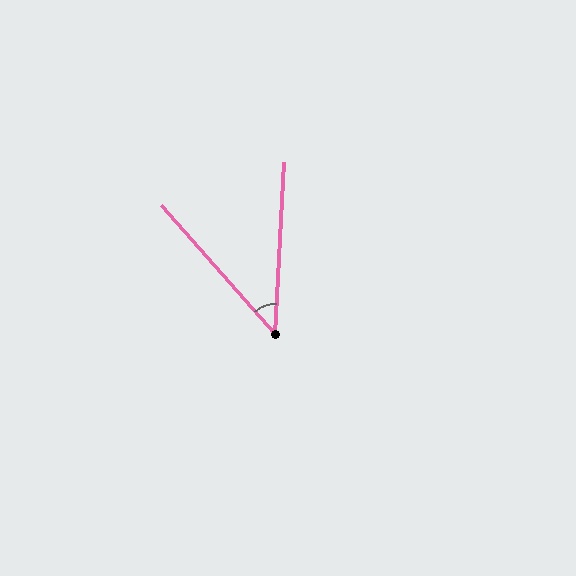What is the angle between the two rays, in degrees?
Approximately 44 degrees.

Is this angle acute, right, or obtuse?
It is acute.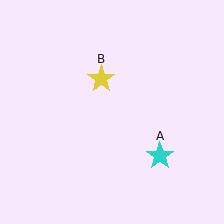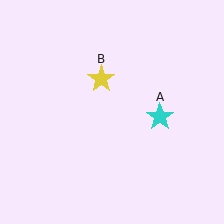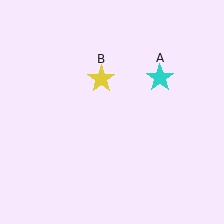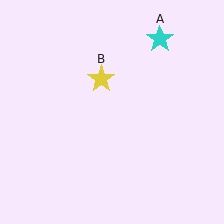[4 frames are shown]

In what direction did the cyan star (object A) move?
The cyan star (object A) moved up.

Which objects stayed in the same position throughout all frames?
Yellow star (object B) remained stationary.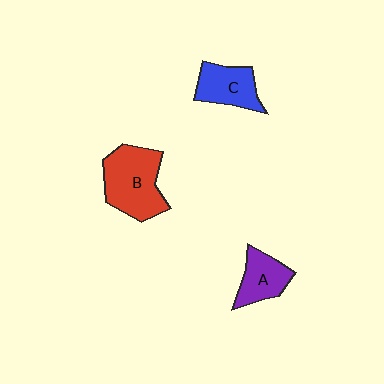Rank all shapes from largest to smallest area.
From largest to smallest: B (red), C (blue), A (purple).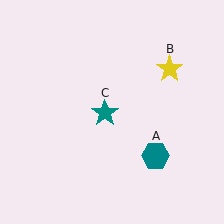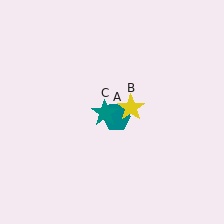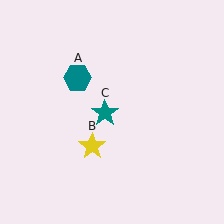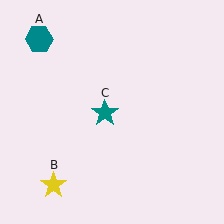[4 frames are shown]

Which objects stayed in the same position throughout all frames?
Teal star (object C) remained stationary.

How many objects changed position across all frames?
2 objects changed position: teal hexagon (object A), yellow star (object B).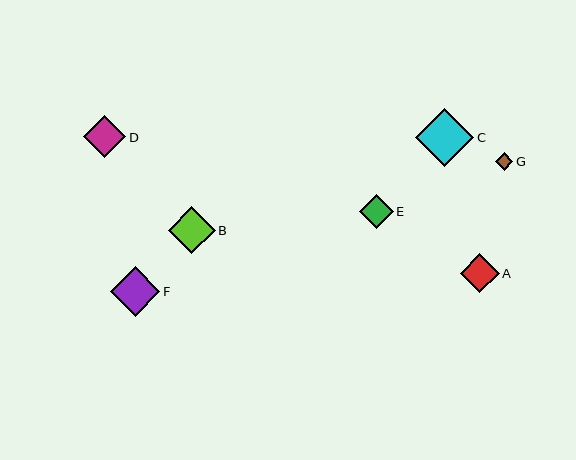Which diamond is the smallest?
Diamond G is the smallest with a size of approximately 17 pixels.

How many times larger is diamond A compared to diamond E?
Diamond A is approximately 1.1 times the size of diamond E.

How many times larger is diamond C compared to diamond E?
Diamond C is approximately 1.7 times the size of diamond E.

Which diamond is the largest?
Diamond C is the largest with a size of approximately 58 pixels.